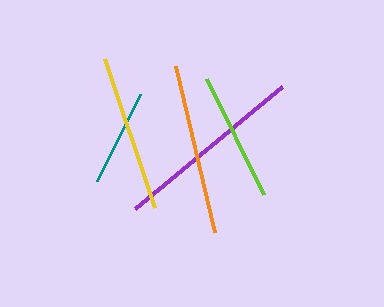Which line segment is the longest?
The purple line is the longest at approximately 192 pixels.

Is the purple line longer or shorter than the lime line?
The purple line is longer than the lime line.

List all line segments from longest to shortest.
From longest to shortest: purple, orange, yellow, lime, teal.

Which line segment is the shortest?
The teal line is the shortest at approximately 97 pixels.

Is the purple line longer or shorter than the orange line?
The purple line is longer than the orange line.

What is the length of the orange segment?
The orange segment is approximately 170 pixels long.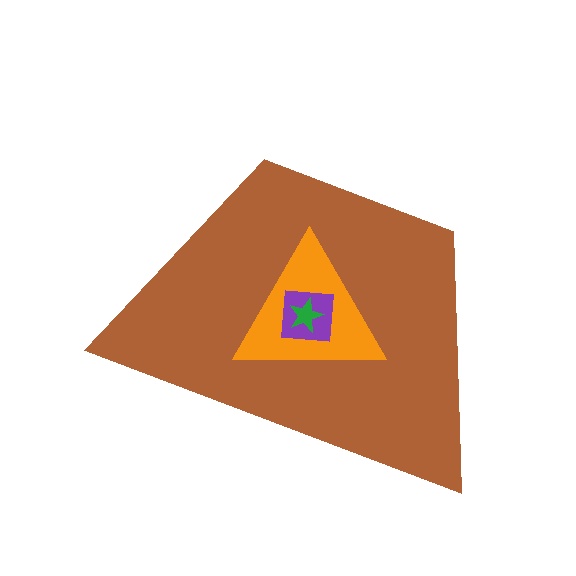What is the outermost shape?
The brown trapezoid.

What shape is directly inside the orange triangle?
The purple square.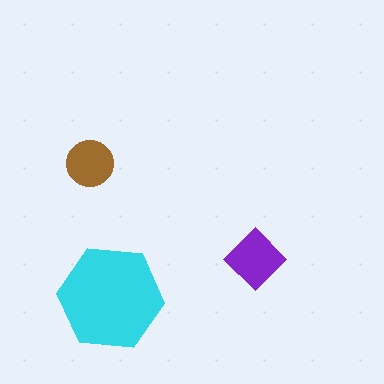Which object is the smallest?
The brown circle.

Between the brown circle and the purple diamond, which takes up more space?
The purple diamond.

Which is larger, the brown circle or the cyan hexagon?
The cyan hexagon.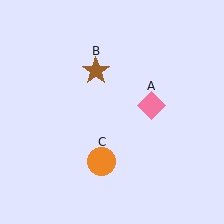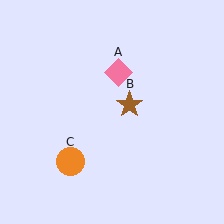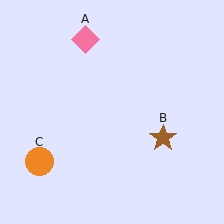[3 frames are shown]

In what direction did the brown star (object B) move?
The brown star (object B) moved down and to the right.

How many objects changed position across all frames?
3 objects changed position: pink diamond (object A), brown star (object B), orange circle (object C).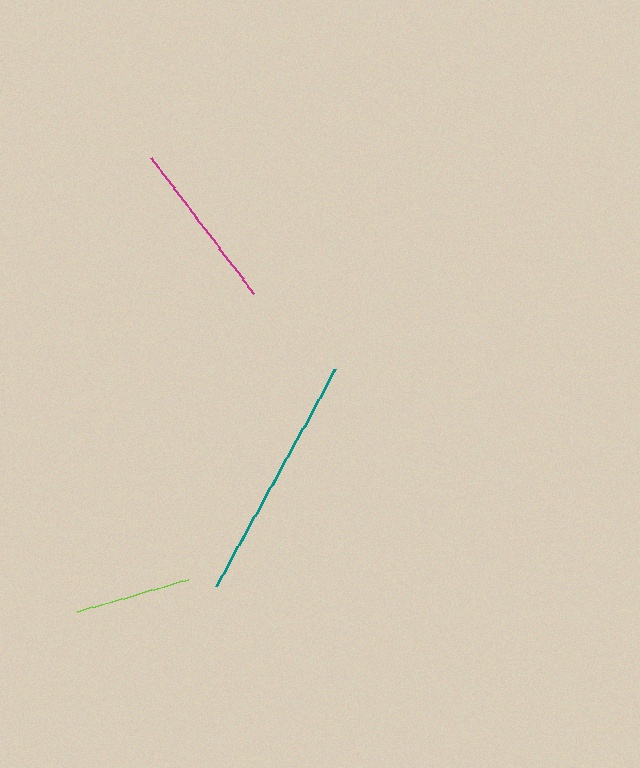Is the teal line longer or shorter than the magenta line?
The teal line is longer than the magenta line.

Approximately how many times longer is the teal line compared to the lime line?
The teal line is approximately 2.1 times the length of the lime line.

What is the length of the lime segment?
The lime segment is approximately 115 pixels long.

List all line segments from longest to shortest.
From longest to shortest: teal, magenta, lime.